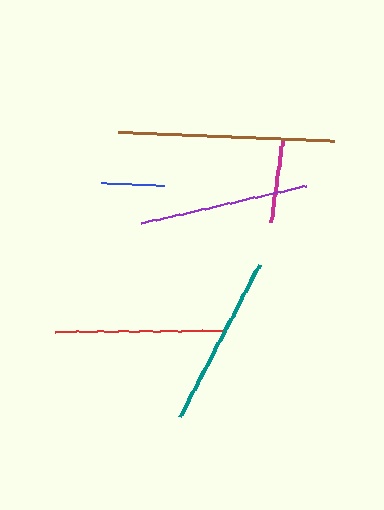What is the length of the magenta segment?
The magenta segment is approximately 83 pixels long.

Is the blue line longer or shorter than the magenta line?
The magenta line is longer than the blue line.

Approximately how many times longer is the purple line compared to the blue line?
The purple line is approximately 2.7 times the length of the blue line.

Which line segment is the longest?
The brown line is the longest at approximately 217 pixels.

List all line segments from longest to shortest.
From longest to shortest: brown, teal, purple, red, magenta, blue.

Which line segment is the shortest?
The blue line is the shortest at approximately 63 pixels.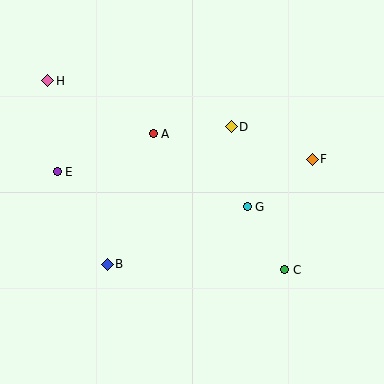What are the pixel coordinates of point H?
Point H is at (48, 81).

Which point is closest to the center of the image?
Point G at (247, 207) is closest to the center.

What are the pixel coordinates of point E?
Point E is at (57, 172).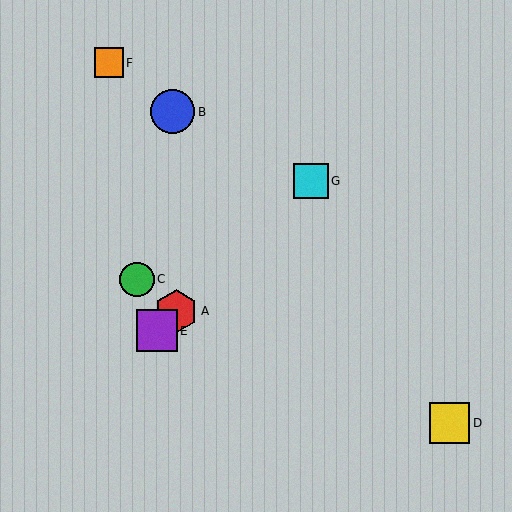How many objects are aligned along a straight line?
3 objects (A, E, G) are aligned along a straight line.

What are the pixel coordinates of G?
Object G is at (311, 181).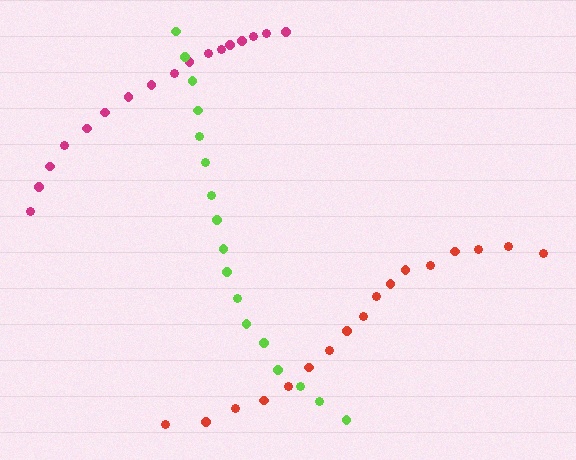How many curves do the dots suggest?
There are 3 distinct paths.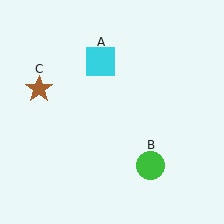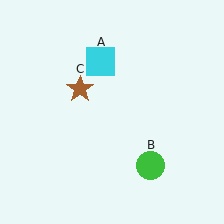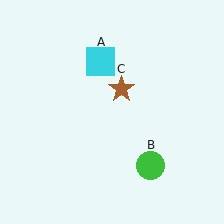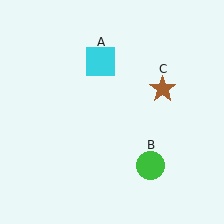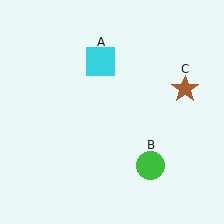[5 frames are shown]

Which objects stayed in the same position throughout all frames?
Cyan square (object A) and green circle (object B) remained stationary.